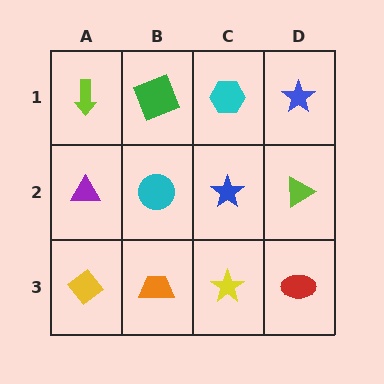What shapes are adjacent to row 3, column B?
A cyan circle (row 2, column B), a yellow diamond (row 3, column A), a yellow star (row 3, column C).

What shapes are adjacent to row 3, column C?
A blue star (row 2, column C), an orange trapezoid (row 3, column B), a red ellipse (row 3, column D).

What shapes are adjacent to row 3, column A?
A purple triangle (row 2, column A), an orange trapezoid (row 3, column B).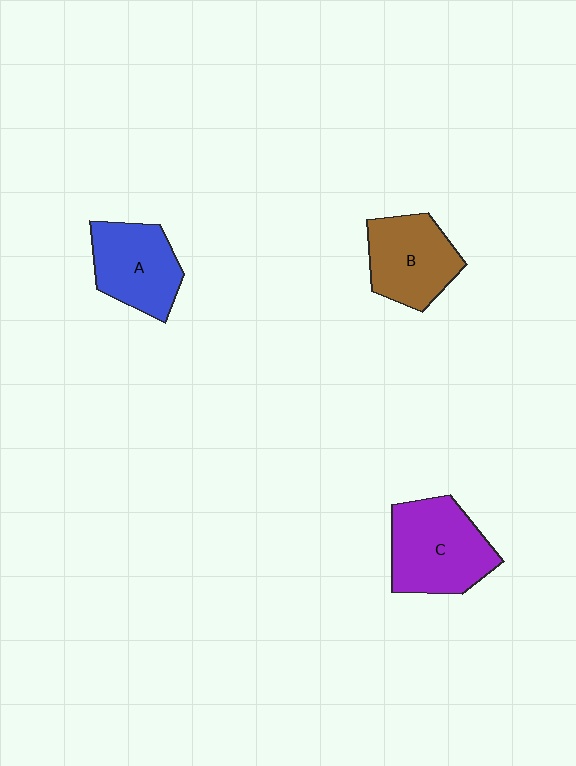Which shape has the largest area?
Shape C (purple).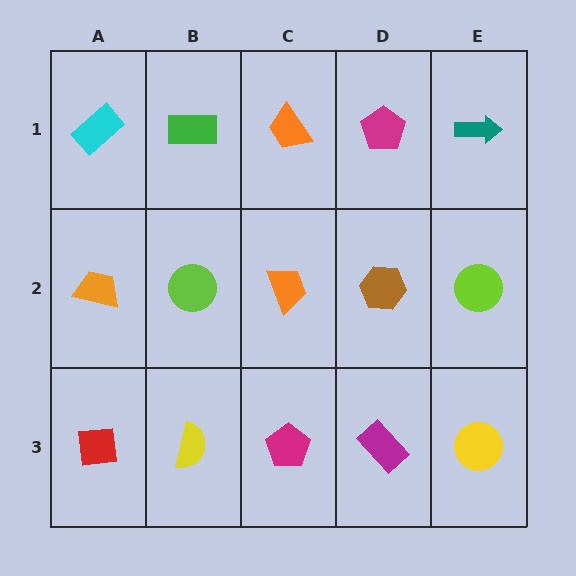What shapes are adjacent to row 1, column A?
An orange trapezoid (row 2, column A), a green rectangle (row 1, column B).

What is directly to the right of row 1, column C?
A magenta pentagon.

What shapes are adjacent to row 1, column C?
An orange trapezoid (row 2, column C), a green rectangle (row 1, column B), a magenta pentagon (row 1, column D).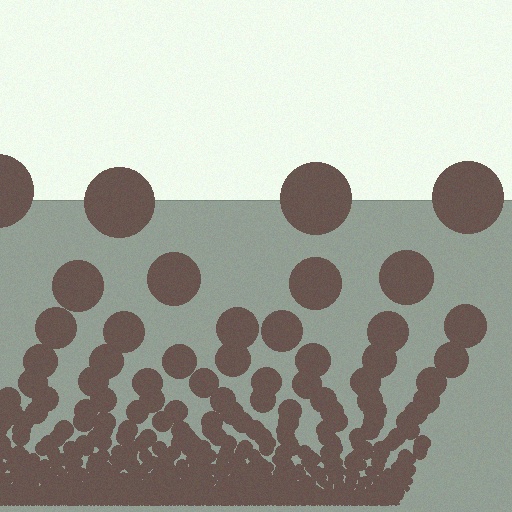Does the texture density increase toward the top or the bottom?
Density increases toward the bottom.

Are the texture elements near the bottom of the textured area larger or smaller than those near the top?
Smaller. The gradient is inverted — elements near the bottom are smaller and denser.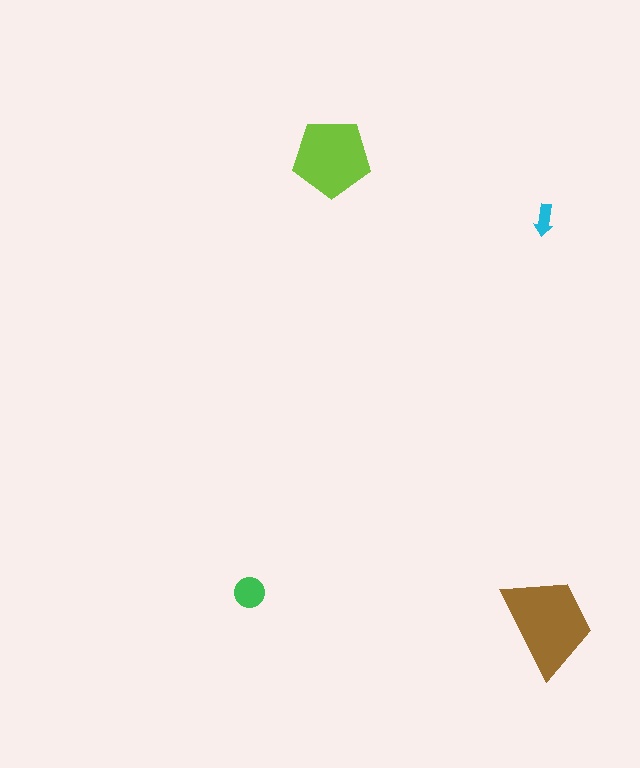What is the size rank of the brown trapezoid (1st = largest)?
1st.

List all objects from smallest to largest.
The cyan arrow, the green circle, the lime pentagon, the brown trapezoid.